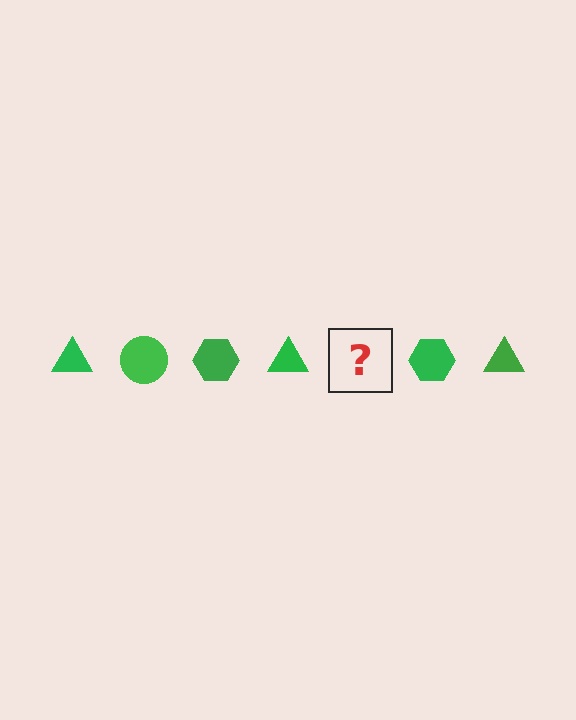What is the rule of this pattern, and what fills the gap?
The rule is that the pattern cycles through triangle, circle, hexagon shapes in green. The gap should be filled with a green circle.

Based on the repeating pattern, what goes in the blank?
The blank should be a green circle.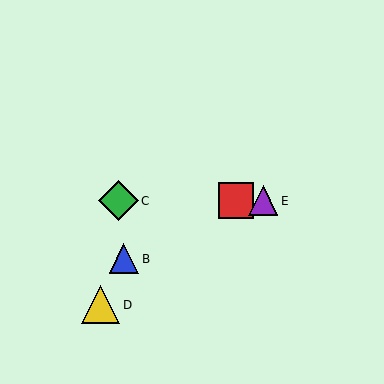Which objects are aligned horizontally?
Objects A, C, E are aligned horizontally.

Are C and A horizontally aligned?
Yes, both are at y≈201.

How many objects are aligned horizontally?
3 objects (A, C, E) are aligned horizontally.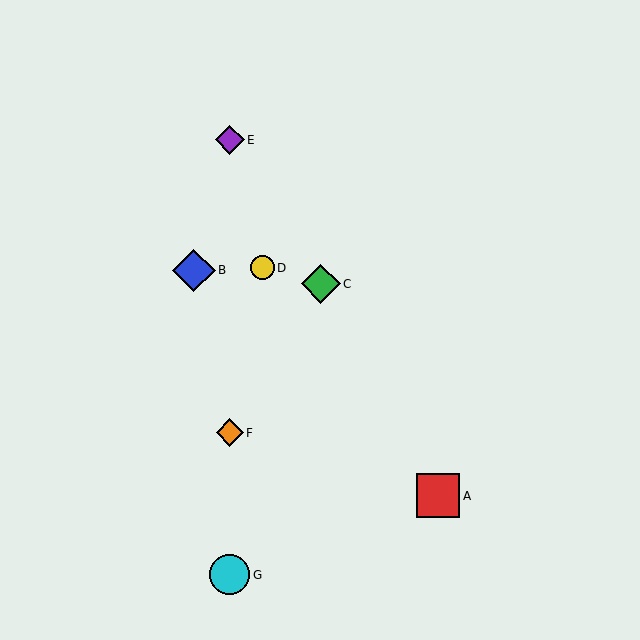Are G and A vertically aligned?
No, G is at x≈230 and A is at x≈438.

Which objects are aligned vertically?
Objects E, F, G are aligned vertically.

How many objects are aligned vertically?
3 objects (E, F, G) are aligned vertically.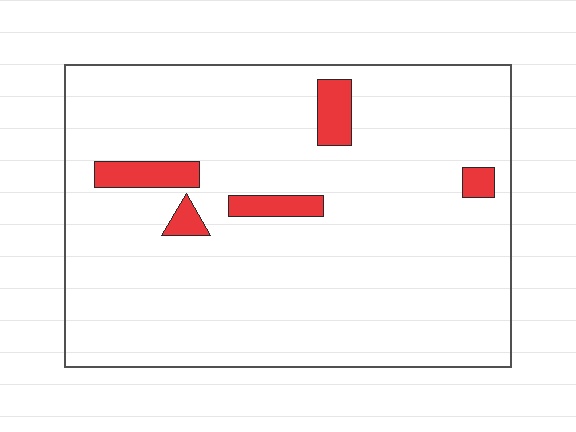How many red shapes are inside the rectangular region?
5.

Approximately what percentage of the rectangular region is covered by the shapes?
Approximately 5%.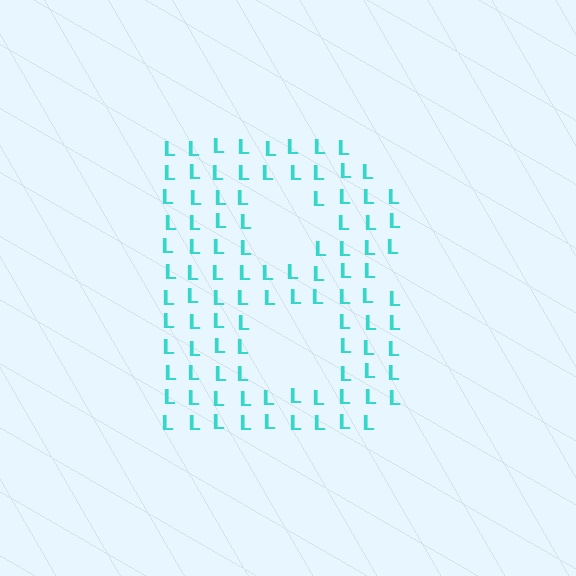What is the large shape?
The large shape is the letter B.